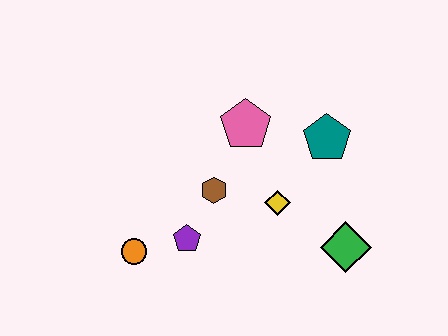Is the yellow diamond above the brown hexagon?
No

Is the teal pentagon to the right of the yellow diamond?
Yes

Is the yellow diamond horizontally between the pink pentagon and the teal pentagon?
Yes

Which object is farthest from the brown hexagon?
The green diamond is farthest from the brown hexagon.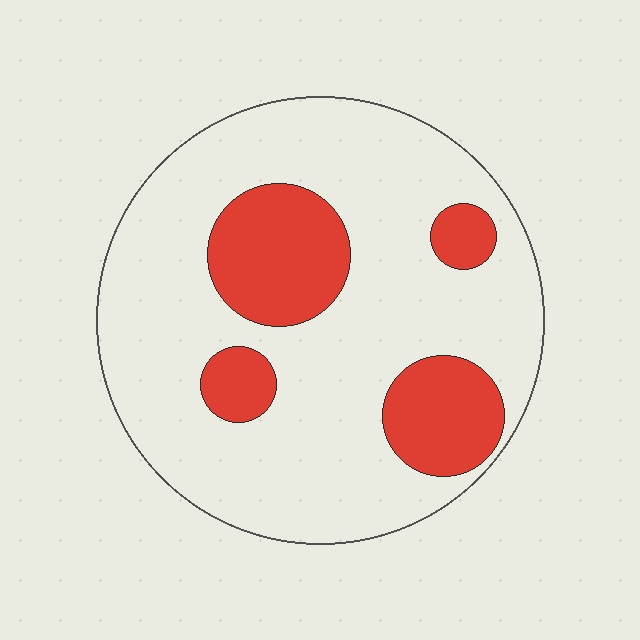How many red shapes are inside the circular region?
4.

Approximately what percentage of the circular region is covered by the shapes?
Approximately 25%.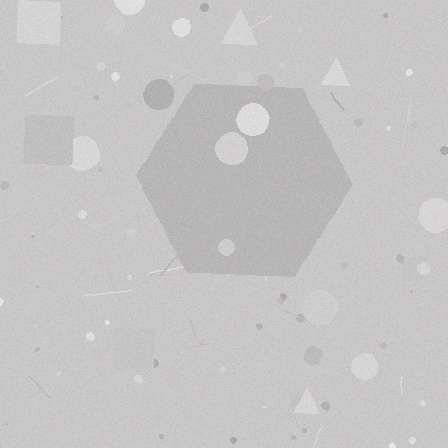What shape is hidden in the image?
A hexagon is hidden in the image.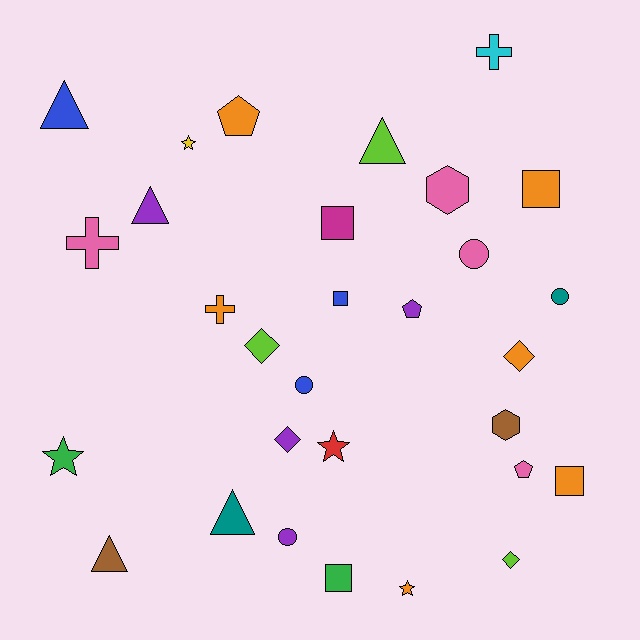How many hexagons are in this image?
There are 2 hexagons.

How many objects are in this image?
There are 30 objects.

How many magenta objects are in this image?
There is 1 magenta object.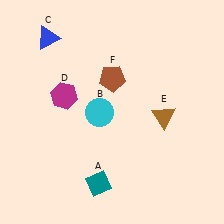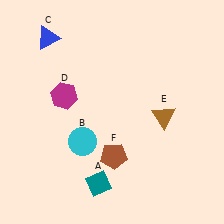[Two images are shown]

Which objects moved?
The objects that moved are: the cyan circle (B), the brown pentagon (F).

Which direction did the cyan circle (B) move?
The cyan circle (B) moved down.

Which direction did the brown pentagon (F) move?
The brown pentagon (F) moved down.